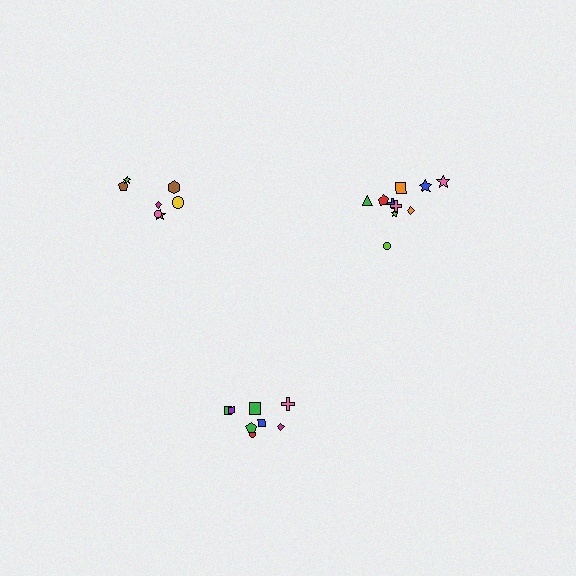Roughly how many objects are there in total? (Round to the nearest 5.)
Roughly 25 objects in total.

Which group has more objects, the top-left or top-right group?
The top-right group.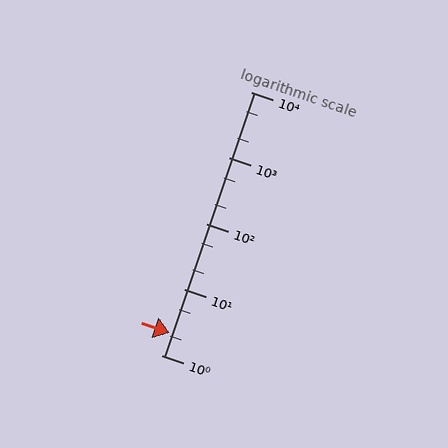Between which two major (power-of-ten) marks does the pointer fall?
The pointer is between 1 and 10.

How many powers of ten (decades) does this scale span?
The scale spans 4 decades, from 1 to 10000.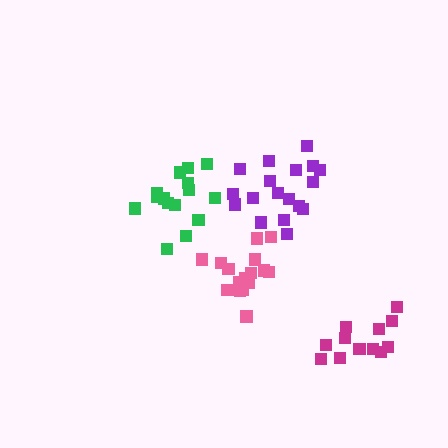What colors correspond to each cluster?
The clusters are colored: green, purple, pink, magenta.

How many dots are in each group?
Group 1: 15 dots, Group 2: 18 dots, Group 3: 18 dots, Group 4: 12 dots (63 total).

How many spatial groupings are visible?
There are 4 spatial groupings.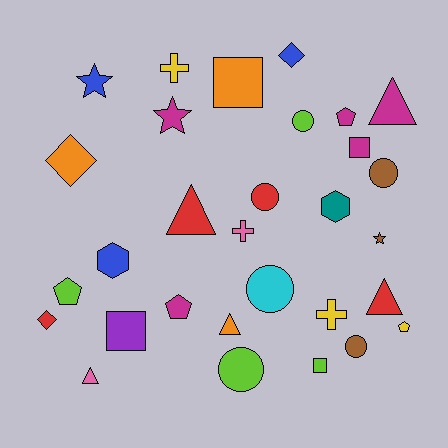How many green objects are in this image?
There are no green objects.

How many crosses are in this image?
There are 3 crosses.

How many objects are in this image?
There are 30 objects.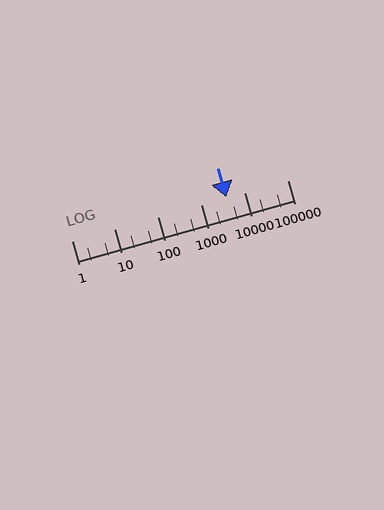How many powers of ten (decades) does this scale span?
The scale spans 5 decades, from 1 to 100000.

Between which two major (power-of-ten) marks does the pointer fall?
The pointer is between 1000 and 10000.